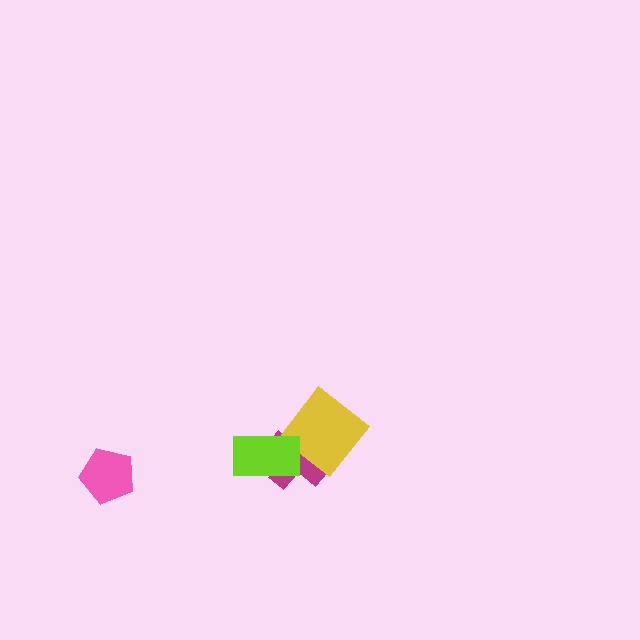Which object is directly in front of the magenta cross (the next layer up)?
The yellow diamond is directly in front of the magenta cross.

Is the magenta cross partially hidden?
Yes, it is partially covered by another shape.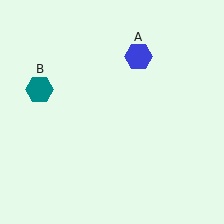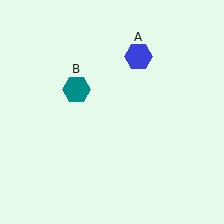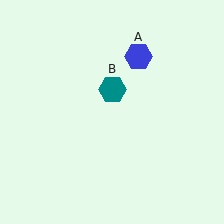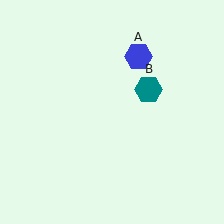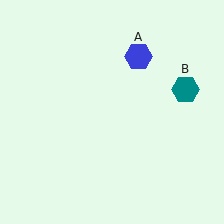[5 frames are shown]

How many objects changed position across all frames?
1 object changed position: teal hexagon (object B).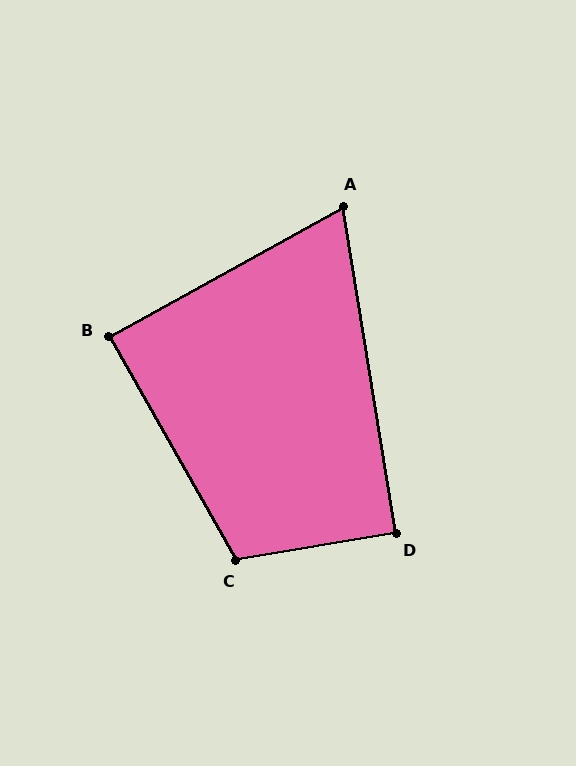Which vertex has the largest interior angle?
C, at approximately 110 degrees.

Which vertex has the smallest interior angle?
A, at approximately 70 degrees.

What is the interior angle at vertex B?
Approximately 90 degrees (approximately right).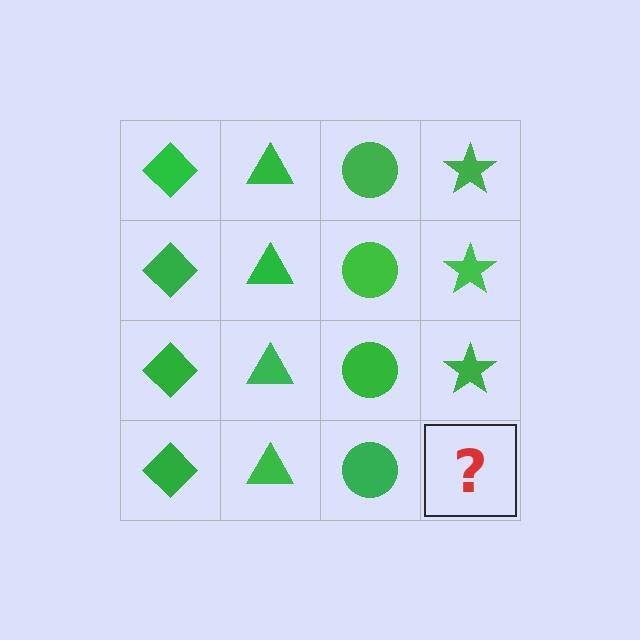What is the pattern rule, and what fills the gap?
The rule is that each column has a consistent shape. The gap should be filled with a green star.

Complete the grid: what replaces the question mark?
The question mark should be replaced with a green star.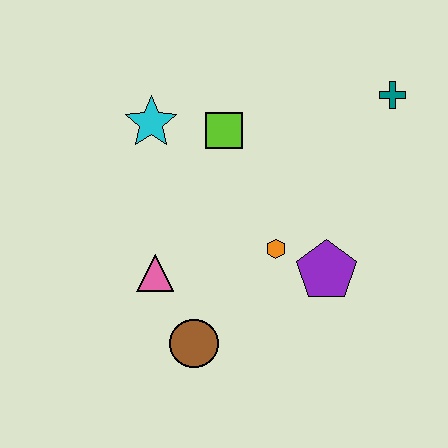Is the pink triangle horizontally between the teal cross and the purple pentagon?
No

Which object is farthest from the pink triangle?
The teal cross is farthest from the pink triangle.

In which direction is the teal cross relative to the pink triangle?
The teal cross is to the right of the pink triangle.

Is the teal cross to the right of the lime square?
Yes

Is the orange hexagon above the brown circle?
Yes